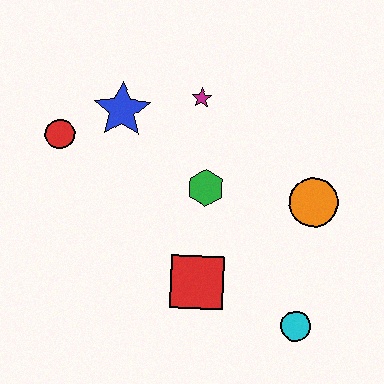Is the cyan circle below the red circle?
Yes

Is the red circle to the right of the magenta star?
No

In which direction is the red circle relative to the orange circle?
The red circle is to the left of the orange circle.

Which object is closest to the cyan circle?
The red square is closest to the cyan circle.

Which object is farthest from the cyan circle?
The red circle is farthest from the cyan circle.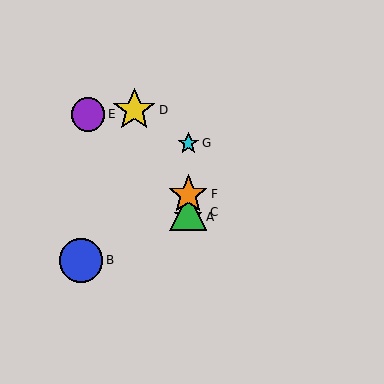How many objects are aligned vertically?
4 objects (A, C, F, G) are aligned vertically.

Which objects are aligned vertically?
Objects A, C, F, G are aligned vertically.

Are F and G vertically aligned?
Yes, both are at x≈188.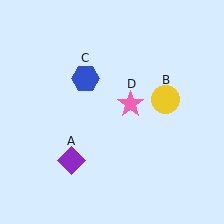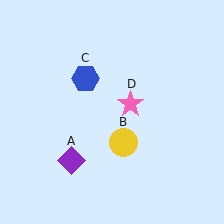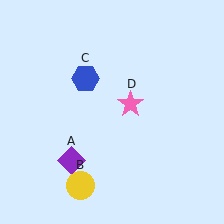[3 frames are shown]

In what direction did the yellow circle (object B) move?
The yellow circle (object B) moved down and to the left.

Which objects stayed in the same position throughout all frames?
Purple diamond (object A) and blue hexagon (object C) and pink star (object D) remained stationary.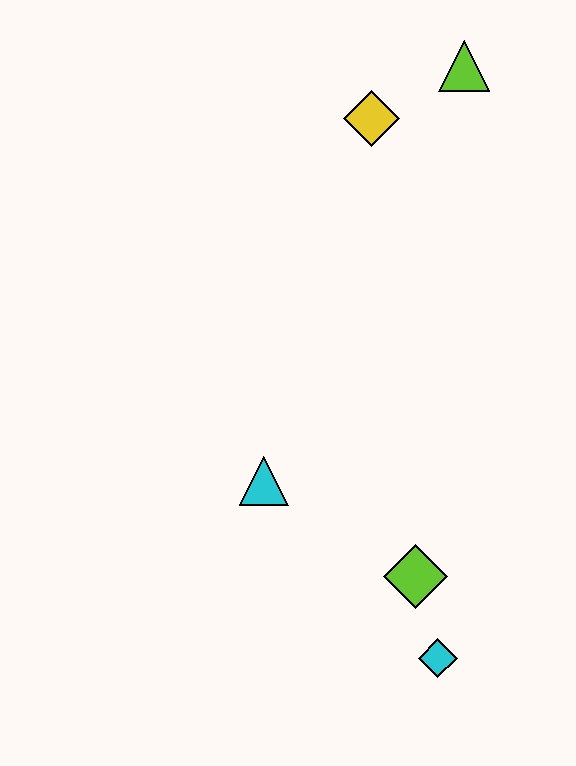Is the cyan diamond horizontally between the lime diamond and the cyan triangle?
No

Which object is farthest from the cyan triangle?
The lime triangle is farthest from the cyan triangle.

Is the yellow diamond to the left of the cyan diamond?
Yes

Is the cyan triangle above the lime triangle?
No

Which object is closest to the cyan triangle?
The lime diamond is closest to the cyan triangle.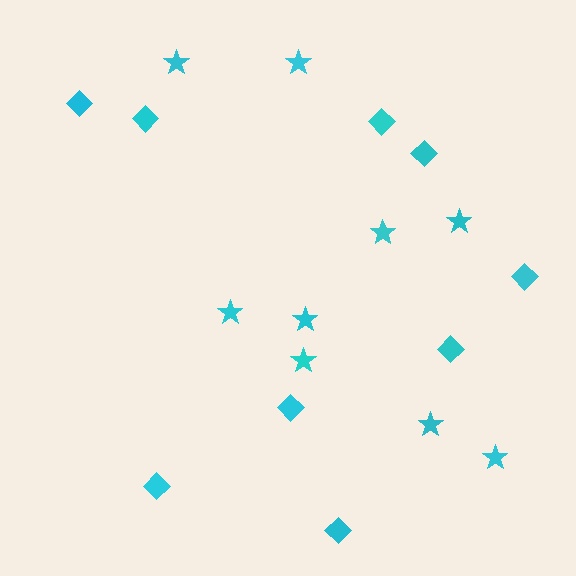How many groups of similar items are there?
There are 2 groups: one group of diamonds (9) and one group of stars (9).